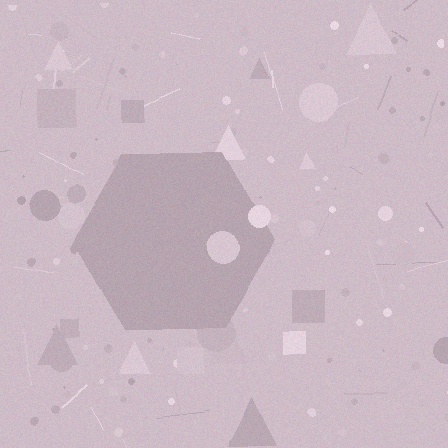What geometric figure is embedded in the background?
A hexagon is embedded in the background.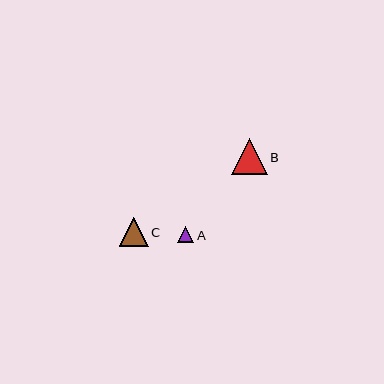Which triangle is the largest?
Triangle B is the largest with a size of approximately 35 pixels.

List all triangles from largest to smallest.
From largest to smallest: B, C, A.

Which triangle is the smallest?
Triangle A is the smallest with a size of approximately 16 pixels.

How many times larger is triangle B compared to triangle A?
Triangle B is approximately 2.2 times the size of triangle A.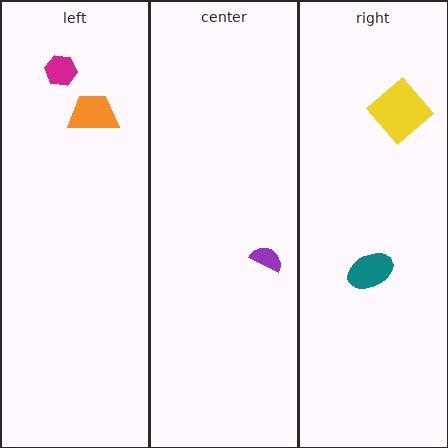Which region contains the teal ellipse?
The right region.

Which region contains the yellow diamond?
The right region.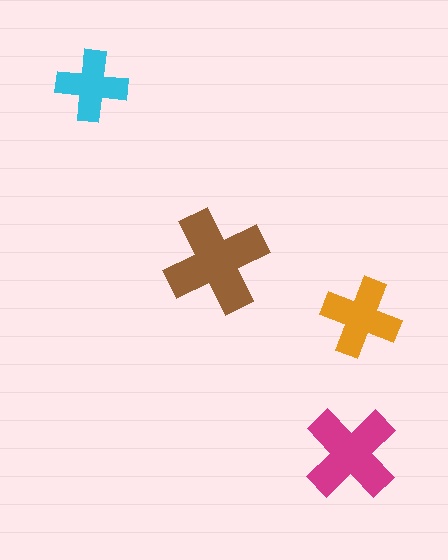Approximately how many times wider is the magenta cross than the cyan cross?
About 1.5 times wider.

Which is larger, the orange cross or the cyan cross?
The orange one.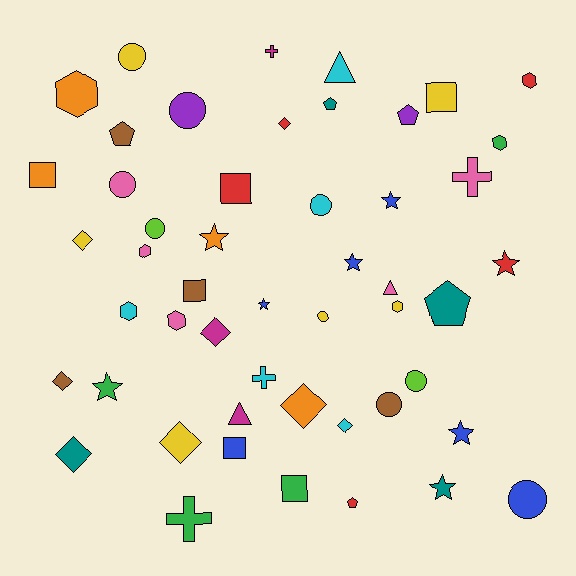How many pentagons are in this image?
There are 5 pentagons.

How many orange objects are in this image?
There are 4 orange objects.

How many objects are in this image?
There are 50 objects.